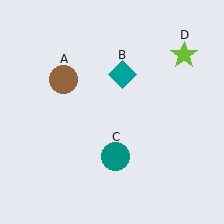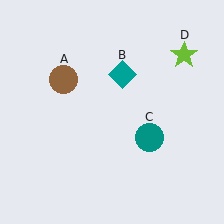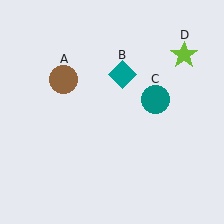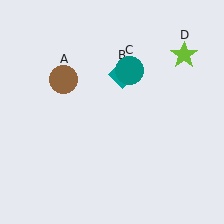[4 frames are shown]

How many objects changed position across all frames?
1 object changed position: teal circle (object C).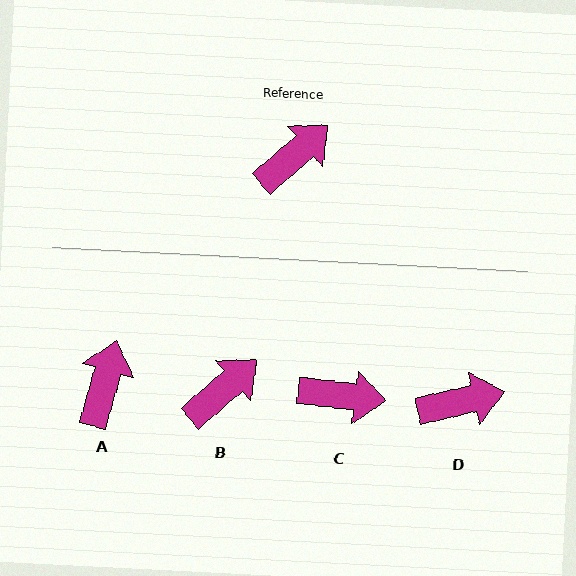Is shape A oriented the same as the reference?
No, it is off by about 33 degrees.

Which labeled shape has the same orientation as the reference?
B.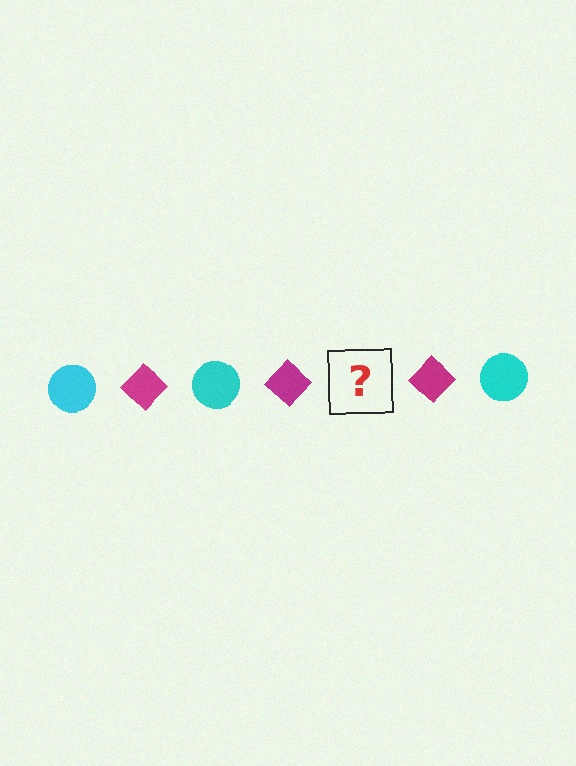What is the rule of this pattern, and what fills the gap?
The rule is that the pattern alternates between cyan circle and magenta diamond. The gap should be filled with a cyan circle.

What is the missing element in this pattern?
The missing element is a cyan circle.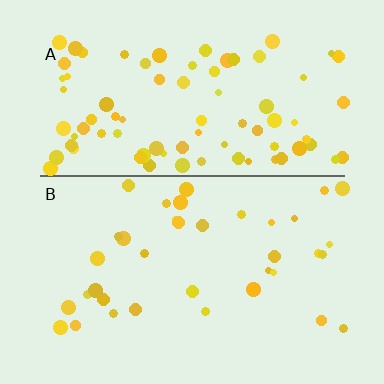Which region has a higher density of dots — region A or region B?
A (the top).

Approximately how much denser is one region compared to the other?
Approximately 2.3× — region A over region B.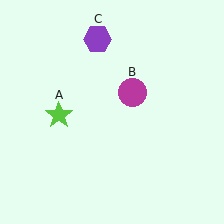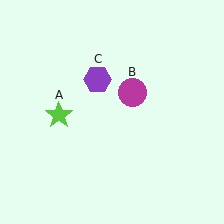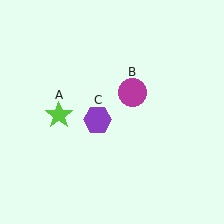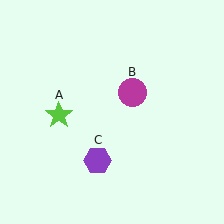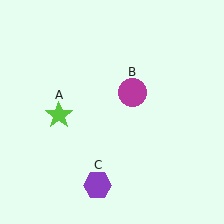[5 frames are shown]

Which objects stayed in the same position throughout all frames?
Lime star (object A) and magenta circle (object B) remained stationary.